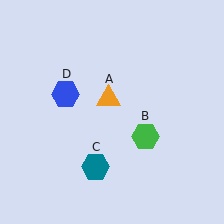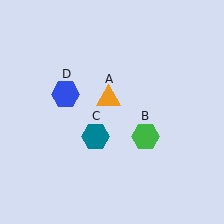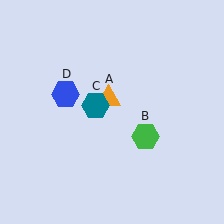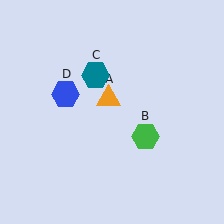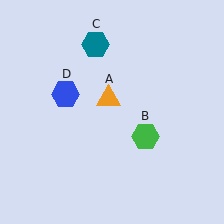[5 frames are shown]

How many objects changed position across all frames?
1 object changed position: teal hexagon (object C).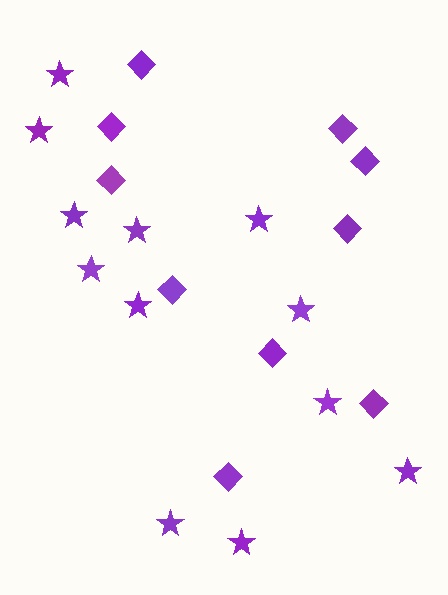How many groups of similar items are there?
There are 2 groups: one group of diamonds (10) and one group of stars (12).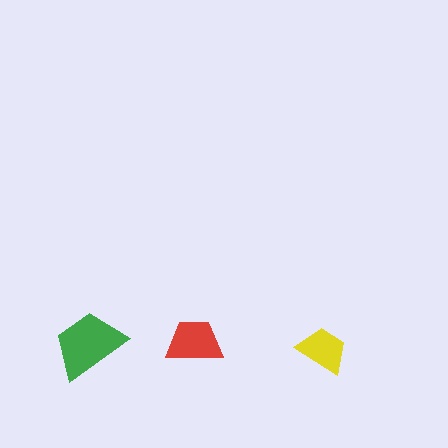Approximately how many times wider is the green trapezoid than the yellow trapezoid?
About 1.5 times wider.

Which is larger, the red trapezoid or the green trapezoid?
The green one.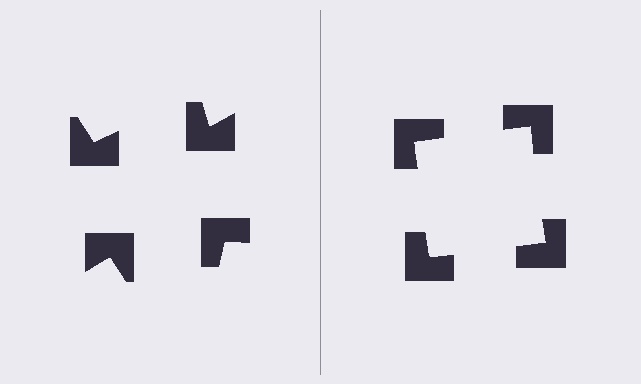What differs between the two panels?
The notched squares are positioned identically on both sides; only the wedge orientations differ. On the right they align to a square; on the left they are misaligned.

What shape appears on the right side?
An illusory square.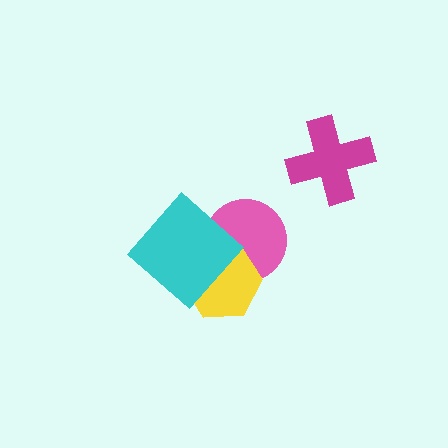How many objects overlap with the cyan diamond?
2 objects overlap with the cyan diamond.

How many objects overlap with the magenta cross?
0 objects overlap with the magenta cross.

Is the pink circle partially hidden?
Yes, it is partially covered by another shape.